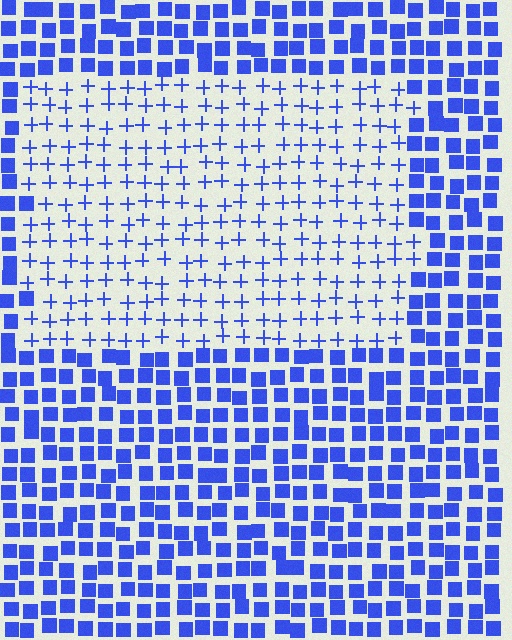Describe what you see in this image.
The image is filled with small blue elements arranged in a uniform grid. A rectangle-shaped region contains plus signs, while the surrounding area contains squares. The boundary is defined purely by the change in element shape.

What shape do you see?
I see a rectangle.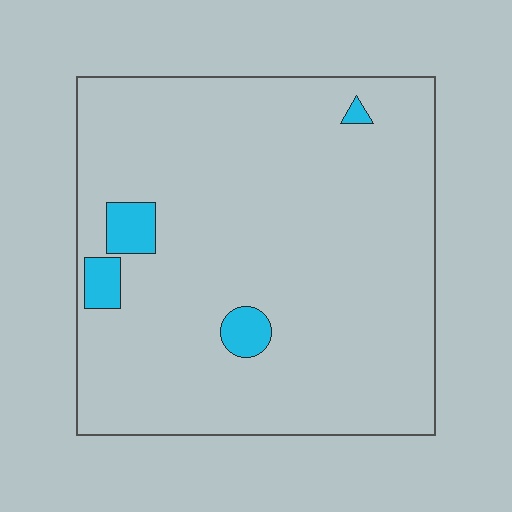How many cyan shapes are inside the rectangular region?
4.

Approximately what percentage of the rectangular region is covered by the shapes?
Approximately 5%.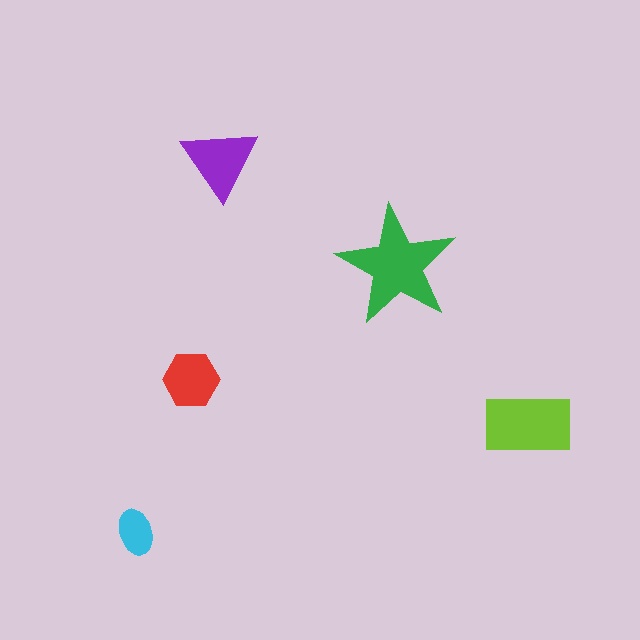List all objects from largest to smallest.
The green star, the lime rectangle, the purple triangle, the red hexagon, the cyan ellipse.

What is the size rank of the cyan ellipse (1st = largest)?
5th.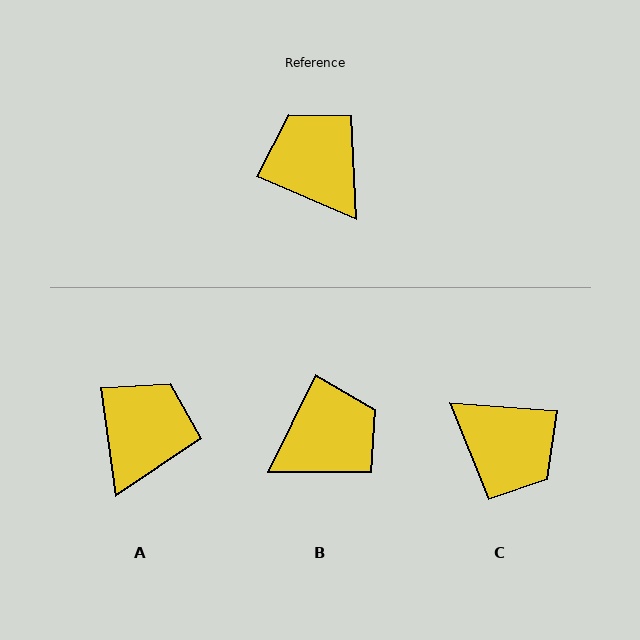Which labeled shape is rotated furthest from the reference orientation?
C, about 161 degrees away.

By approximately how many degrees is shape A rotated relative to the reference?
Approximately 59 degrees clockwise.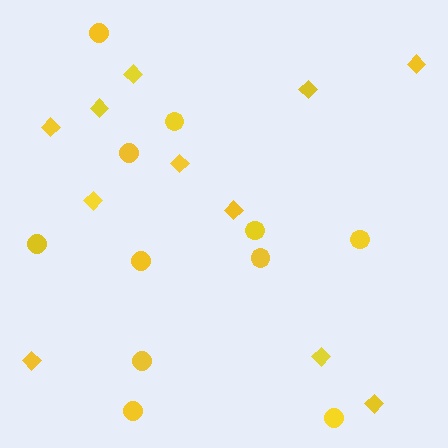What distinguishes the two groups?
There are 2 groups: one group of diamonds (11) and one group of circles (11).